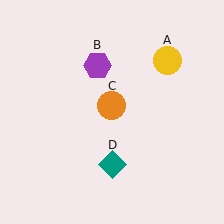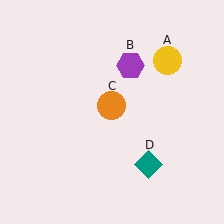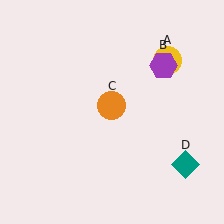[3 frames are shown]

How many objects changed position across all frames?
2 objects changed position: purple hexagon (object B), teal diamond (object D).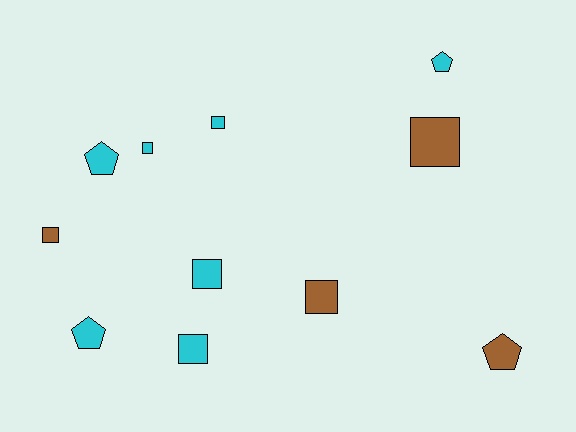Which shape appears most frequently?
Square, with 7 objects.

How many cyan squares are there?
There are 4 cyan squares.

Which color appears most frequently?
Cyan, with 7 objects.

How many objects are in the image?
There are 11 objects.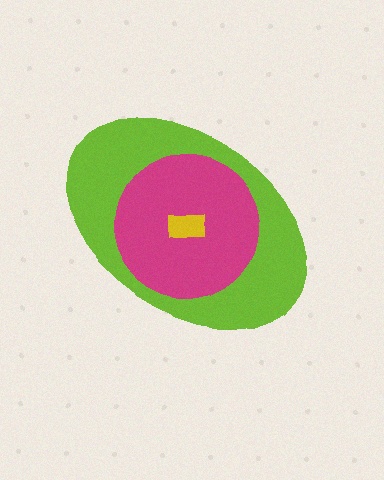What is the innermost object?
The yellow rectangle.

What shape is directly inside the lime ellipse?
The magenta circle.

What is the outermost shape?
The lime ellipse.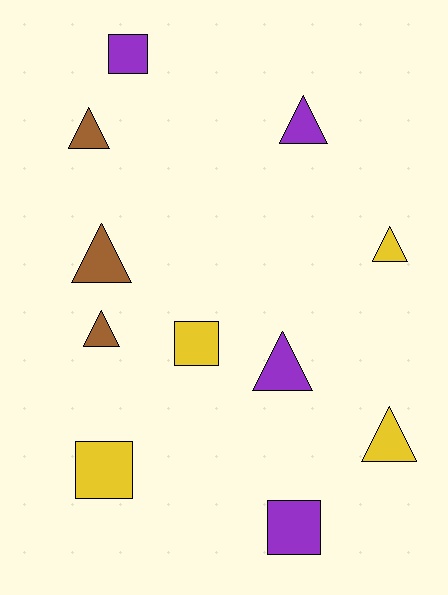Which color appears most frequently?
Yellow, with 4 objects.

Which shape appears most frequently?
Triangle, with 7 objects.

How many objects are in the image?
There are 11 objects.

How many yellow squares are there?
There are 2 yellow squares.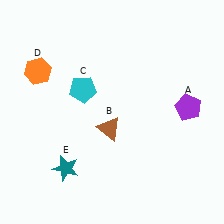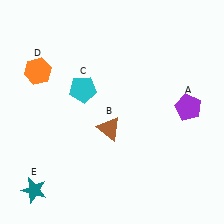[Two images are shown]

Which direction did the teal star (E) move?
The teal star (E) moved left.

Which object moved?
The teal star (E) moved left.